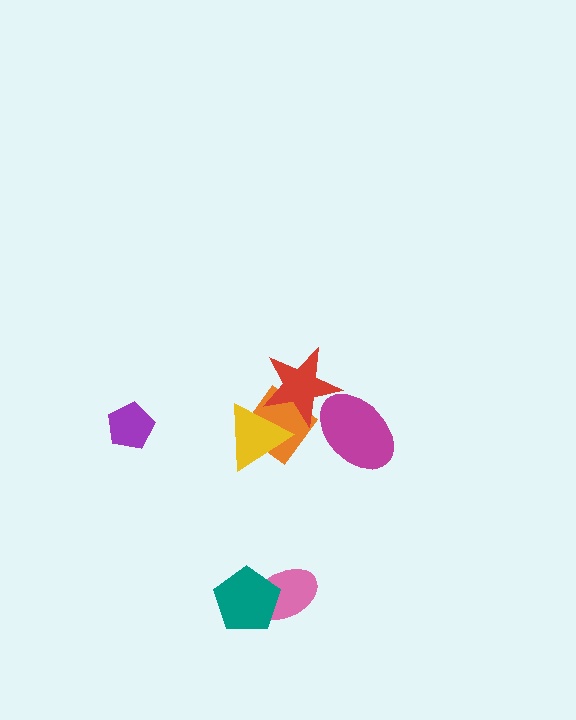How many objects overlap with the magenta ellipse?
1 object overlaps with the magenta ellipse.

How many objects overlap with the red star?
3 objects overlap with the red star.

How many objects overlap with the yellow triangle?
2 objects overlap with the yellow triangle.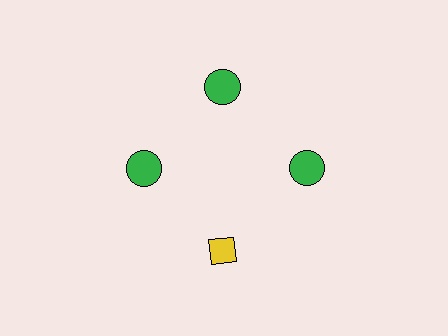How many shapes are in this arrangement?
There are 4 shapes arranged in a ring pattern.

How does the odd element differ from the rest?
It differs in both color (yellow instead of green) and shape (diamond instead of circle).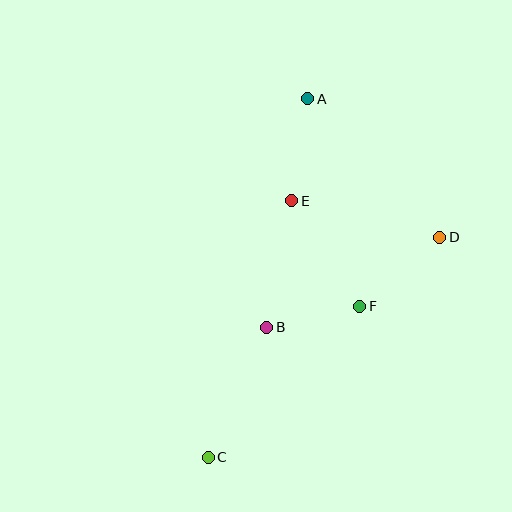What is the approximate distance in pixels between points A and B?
The distance between A and B is approximately 232 pixels.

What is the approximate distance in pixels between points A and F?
The distance between A and F is approximately 214 pixels.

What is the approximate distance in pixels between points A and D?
The distance between A and D is approximately 191 pixels.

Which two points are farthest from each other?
Points A and C are farthest from each other.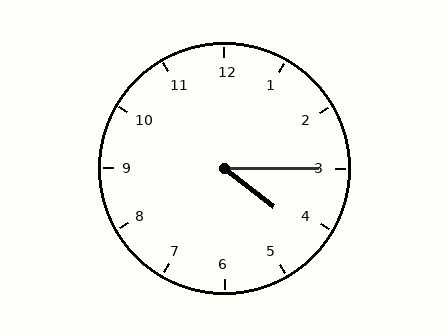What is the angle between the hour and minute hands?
Approximately 38 degrees.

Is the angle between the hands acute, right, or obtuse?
It is acute.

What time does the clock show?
4:15.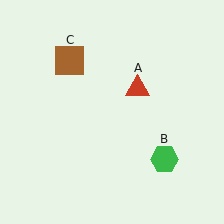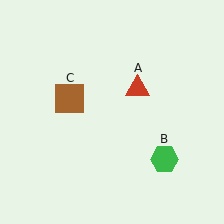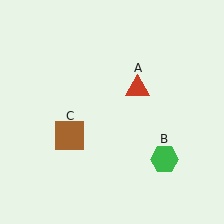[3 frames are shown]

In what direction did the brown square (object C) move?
The brown square (object C) moved down.